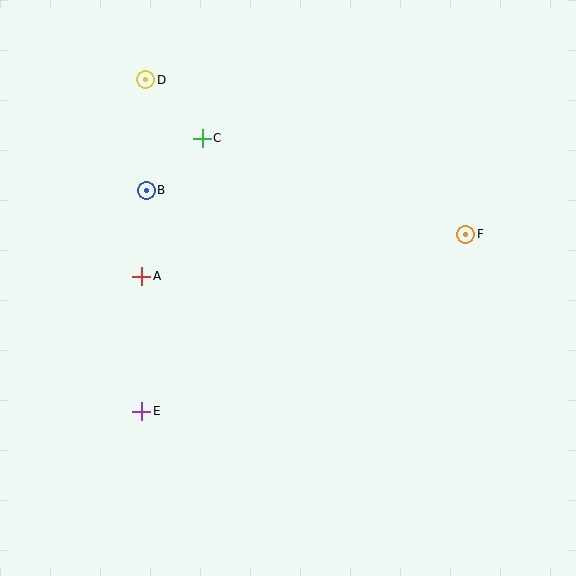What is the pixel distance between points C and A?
The distance between C and A is 151 pixels.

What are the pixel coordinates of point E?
Point E is at (142, 411).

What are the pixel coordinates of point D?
Point D is at (146, 80).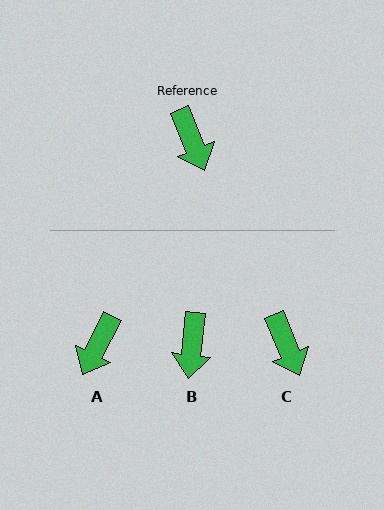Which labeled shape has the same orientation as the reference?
C.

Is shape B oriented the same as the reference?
No, it is off by about 29 degrees.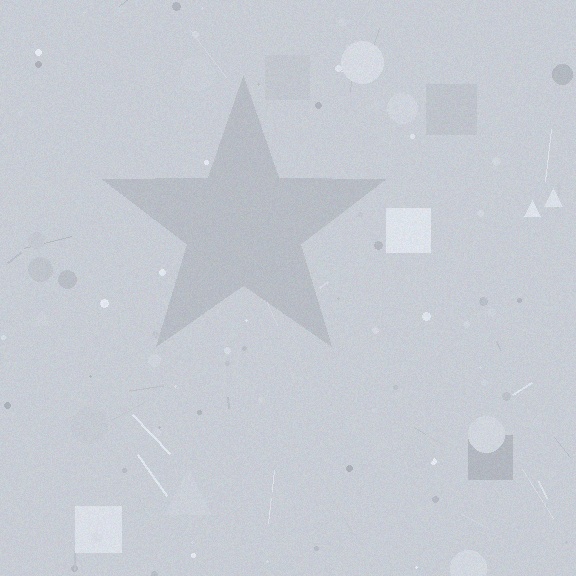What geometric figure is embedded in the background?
A star is embedded in the background.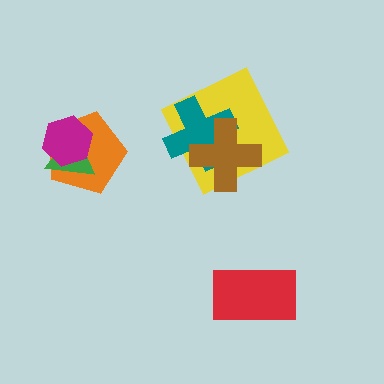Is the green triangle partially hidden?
Yes, it is partially covered by another shape.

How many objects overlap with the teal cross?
2 objects overlap with the teal cross.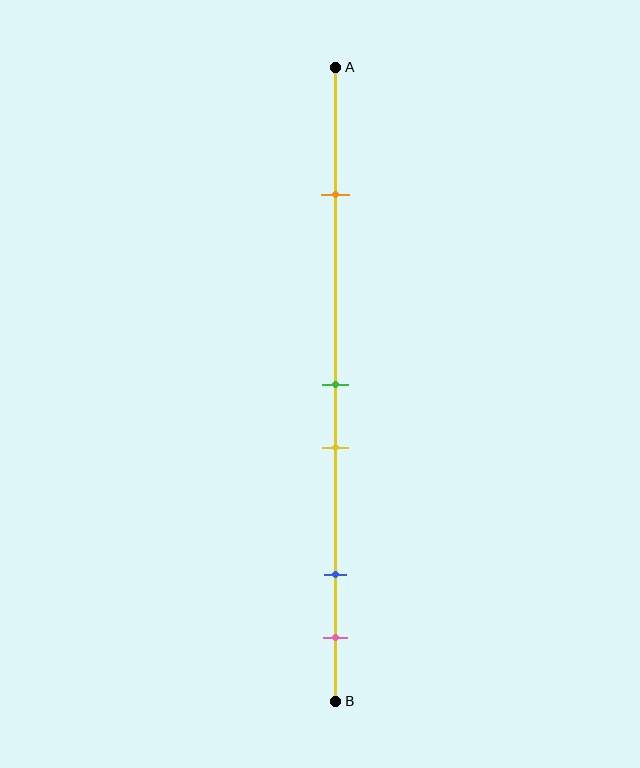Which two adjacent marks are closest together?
The green and yellow marks are the closest adjacent pair.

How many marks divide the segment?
There are 5 marks dividing the segment.